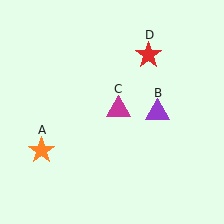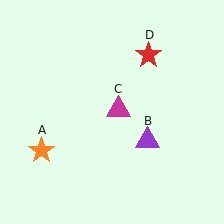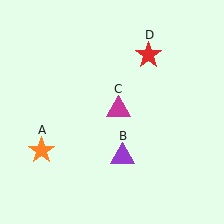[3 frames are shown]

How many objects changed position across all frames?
1 object changed position: purple triangle (object B).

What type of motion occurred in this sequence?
The purple triangle (object B) rotated clockwise around the center of the scene.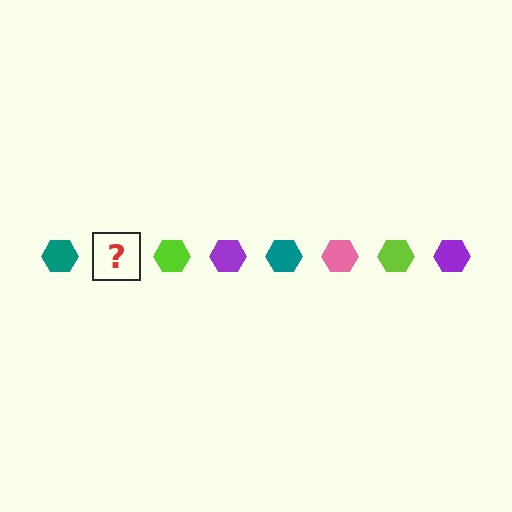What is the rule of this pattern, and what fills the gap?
The rule is that the pattern cycles through teal, pink, lime, purple hexagons. The gap should be filled with a pink hexagon.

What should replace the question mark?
The question mark should be replaced with a pink hexagon.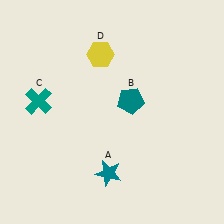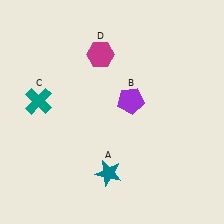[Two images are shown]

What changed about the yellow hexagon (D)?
In Image 1, D is yellow. In Image 2, it changed to magenta.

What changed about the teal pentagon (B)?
In Image 1, B is teal. In Image 2, it changed to purple.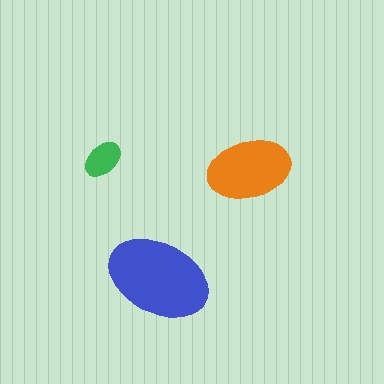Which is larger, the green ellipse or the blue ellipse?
The blue one.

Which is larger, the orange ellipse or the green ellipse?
The orange one.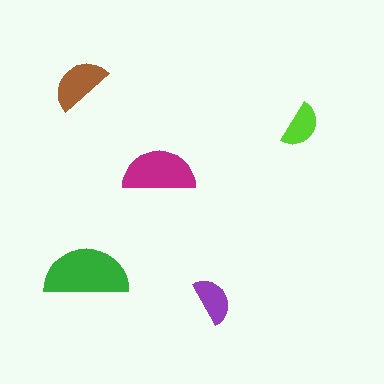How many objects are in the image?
There are 5 objects in the image.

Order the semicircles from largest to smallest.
the green one, the magenta one, the brown one, the purple one, the lime one.